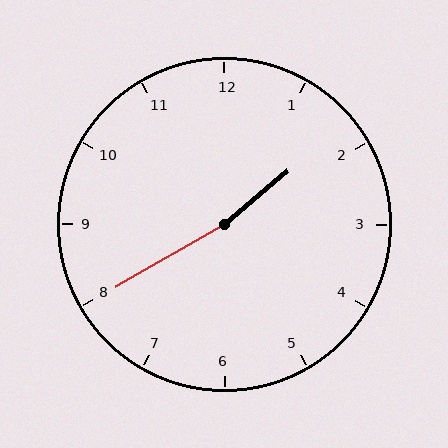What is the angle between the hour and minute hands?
Approximately 170 degrees.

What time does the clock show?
1:40.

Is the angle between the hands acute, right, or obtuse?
It is obtuse.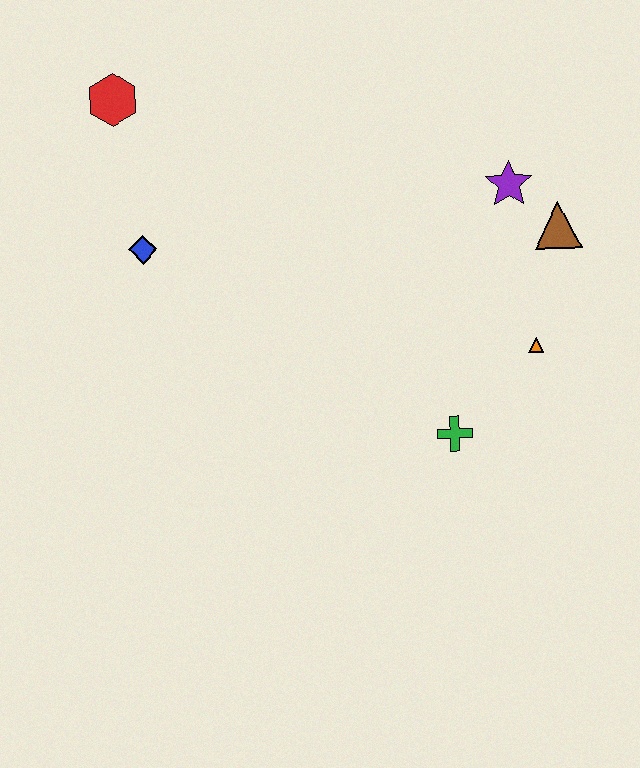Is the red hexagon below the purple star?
No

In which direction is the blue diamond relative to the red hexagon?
The blue diamond is below the red hexagon.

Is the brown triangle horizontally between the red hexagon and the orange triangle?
No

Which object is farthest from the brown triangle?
The red hexagon is farthest from the brown triangle.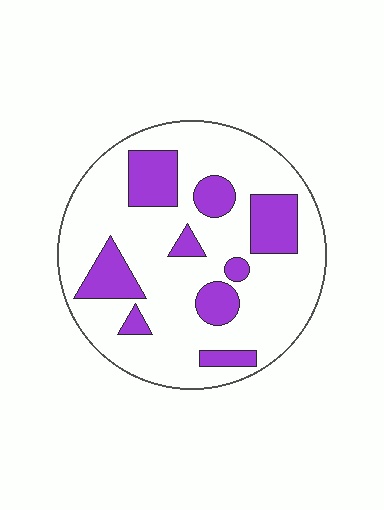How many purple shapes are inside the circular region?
9.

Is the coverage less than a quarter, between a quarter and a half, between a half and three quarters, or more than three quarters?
Less than a quarter.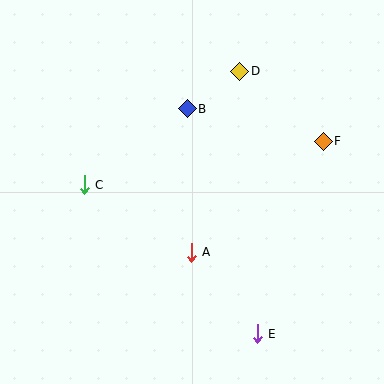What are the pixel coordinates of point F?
Point F is at (323, 141).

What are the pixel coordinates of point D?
Point D is at (240, 71).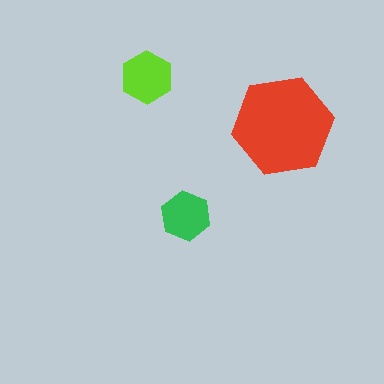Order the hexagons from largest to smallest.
the red one, the lime one, the green one.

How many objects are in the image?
There are 3 objects in the image.